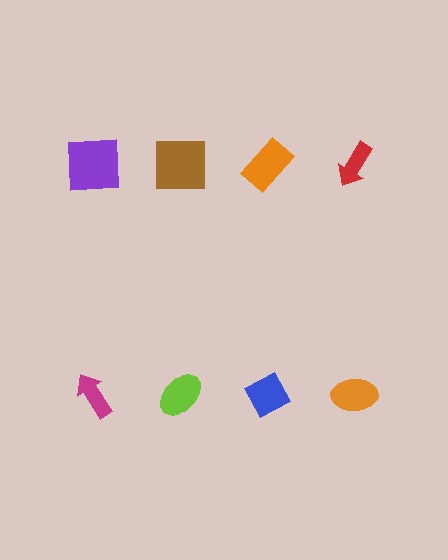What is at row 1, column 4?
A red arrow.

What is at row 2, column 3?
A blue diamond.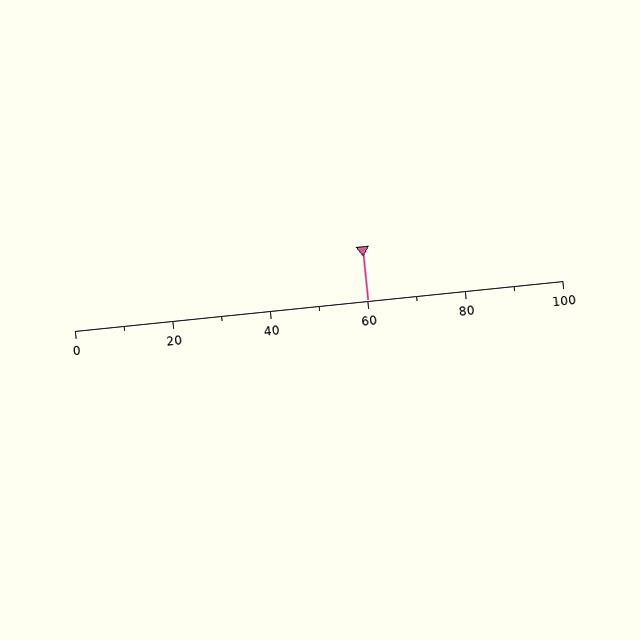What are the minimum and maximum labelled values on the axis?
The axis runs from 0 to 100.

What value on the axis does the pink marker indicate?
The marker indicates approximately 60.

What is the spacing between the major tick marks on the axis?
The major ticks are spaced 20 apart.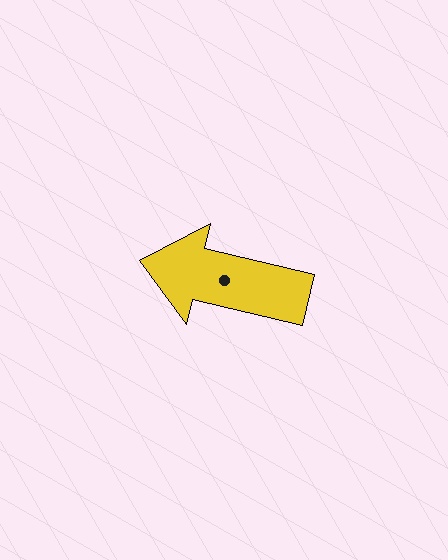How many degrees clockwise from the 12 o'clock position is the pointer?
Approximately 283 degrees.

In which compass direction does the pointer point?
West.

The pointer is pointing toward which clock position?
Roughly 9 o'clock.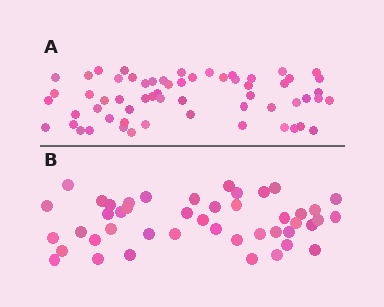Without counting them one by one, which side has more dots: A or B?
Region A (the top region) has more dots.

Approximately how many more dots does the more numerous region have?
Region A has approximately 15 more dots than region B.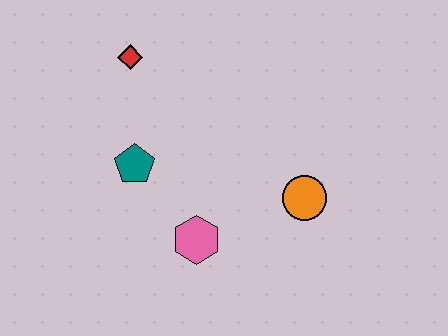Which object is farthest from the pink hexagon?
The red diamond is farthest from the pink hexagon.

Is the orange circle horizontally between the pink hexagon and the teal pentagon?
No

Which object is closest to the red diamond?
The teal pentagon is closest to the red diamond.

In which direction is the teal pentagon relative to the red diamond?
The teal pentagon is below the red diamond.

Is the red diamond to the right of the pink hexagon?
No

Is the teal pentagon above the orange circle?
Yes